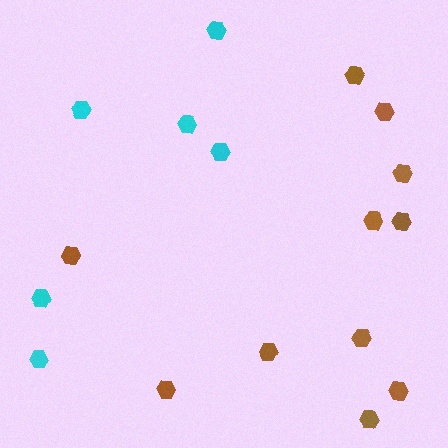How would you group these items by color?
There are 2 groups: one group of brown hexagons (11) and one group of cyan hexagons (6).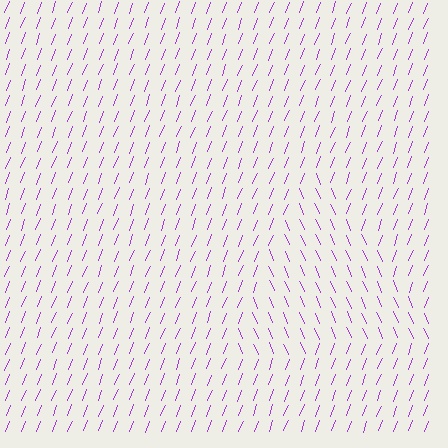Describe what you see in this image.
The image is filled with small purple line segments. A triangle region in the image has lines oriented differently from the surrounding lines, creating a visible texture boundary.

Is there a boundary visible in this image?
Yes, there is a texture boundary formed by a change in line orientation.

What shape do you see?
I see a triangle.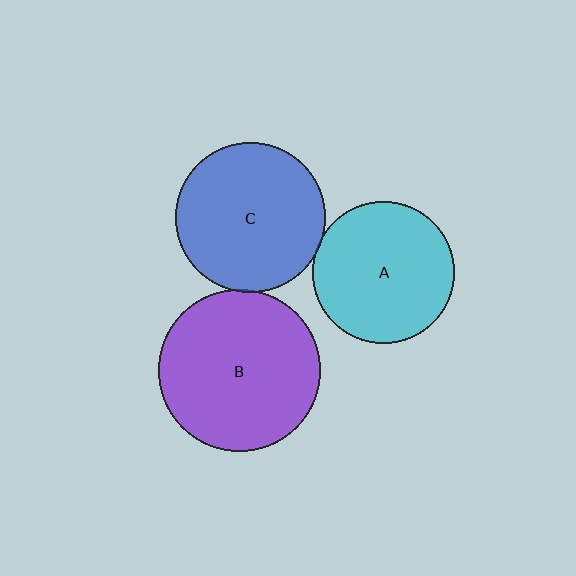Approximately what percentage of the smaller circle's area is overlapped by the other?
Approximately 5%.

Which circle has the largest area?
Circle B (purple).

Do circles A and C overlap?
Yes.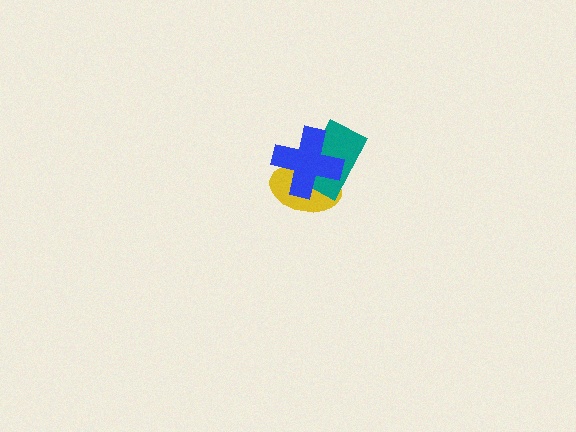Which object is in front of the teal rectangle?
The blue cross is in front of the teal rectangle.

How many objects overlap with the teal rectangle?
2 objects overlap with the teal rectangle.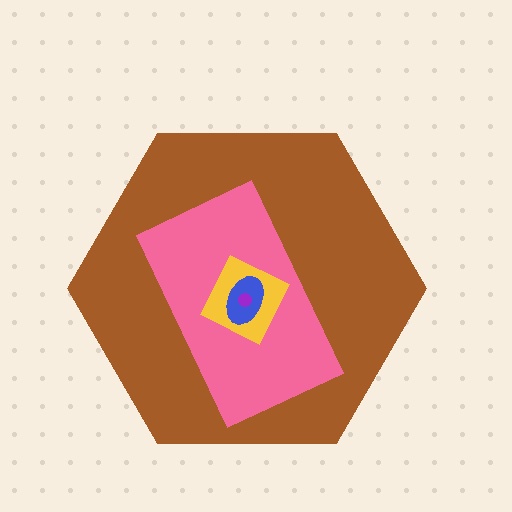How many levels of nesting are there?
5.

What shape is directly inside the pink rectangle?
The yellow diamond.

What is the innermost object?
The purple circle.